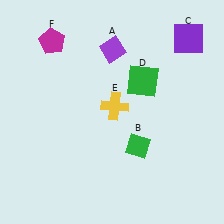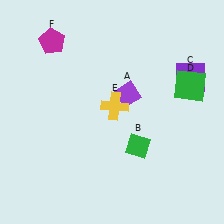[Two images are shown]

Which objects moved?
The objects that moved are: the purple diamond (A), the purple square (C), the green square (D).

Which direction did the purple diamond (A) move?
The purple diamond (A) moved down.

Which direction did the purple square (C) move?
The purple square (C) moved down.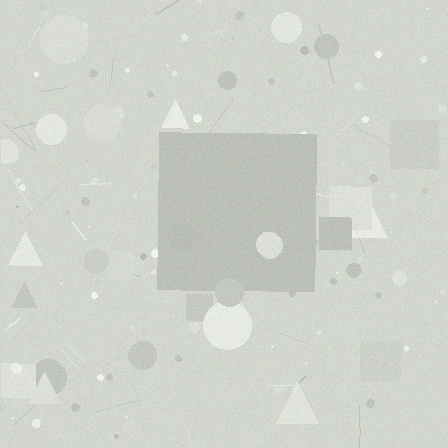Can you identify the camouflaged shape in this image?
The camouflaged shape is a square.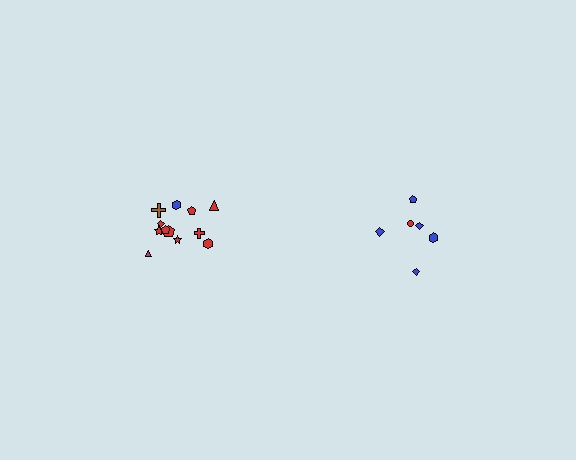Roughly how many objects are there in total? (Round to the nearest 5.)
Roughly 20 objects in total.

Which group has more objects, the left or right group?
The left group.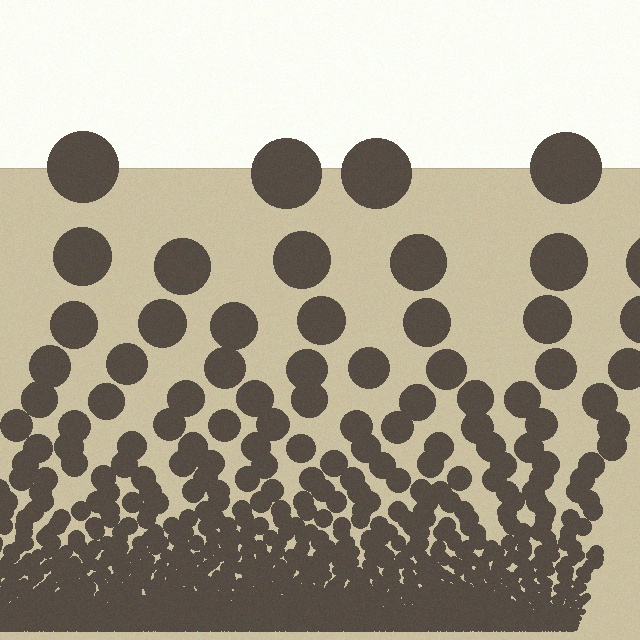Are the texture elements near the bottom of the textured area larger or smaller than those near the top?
Smaller. The gradient is inverted — elements near the bottom are smaller and denser.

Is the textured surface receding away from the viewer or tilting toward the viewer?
The surface appears to tilt toward the viewer. Texture elements get larger and sparser toward the top.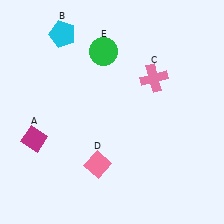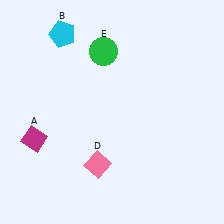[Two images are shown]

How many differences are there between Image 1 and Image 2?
There is 1 difference between the two images.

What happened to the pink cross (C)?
The pink cross (C) was removed in Image 2. It was in the top-right area of Image 1.